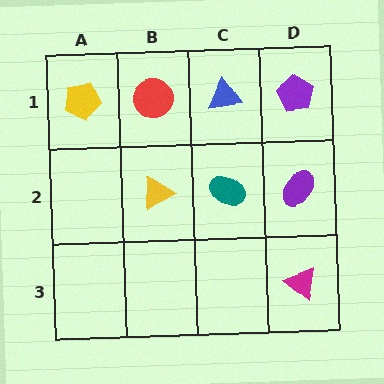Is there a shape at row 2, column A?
No, that cell is empty.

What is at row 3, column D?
A magenta triangle.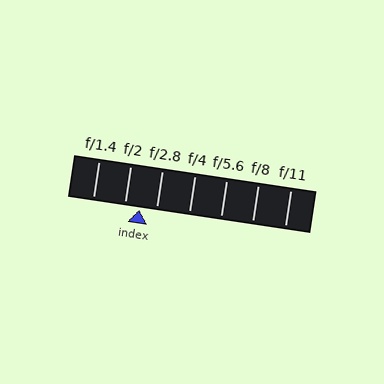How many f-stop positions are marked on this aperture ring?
There are 7 f-stop positions marked.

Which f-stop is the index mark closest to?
The index mark is closest to f/2.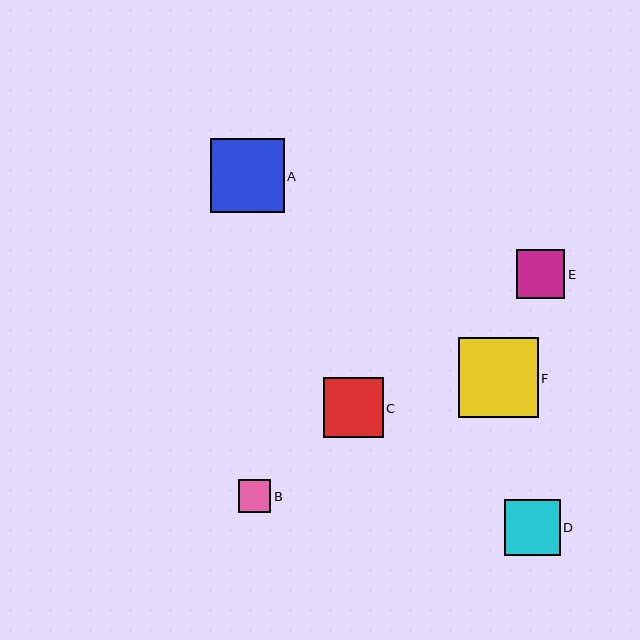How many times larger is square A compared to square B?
Square A is approximately 2.3 times the size of square B.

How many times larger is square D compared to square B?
Square D is approximately 1.7 times the size of square B.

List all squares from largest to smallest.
From largest to smallest: F, A, C, D, E, B.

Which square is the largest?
Square F is the largest with a size of approximately 79 pixels.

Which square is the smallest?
Square B is the smallest with a size of approximately 32 pixels.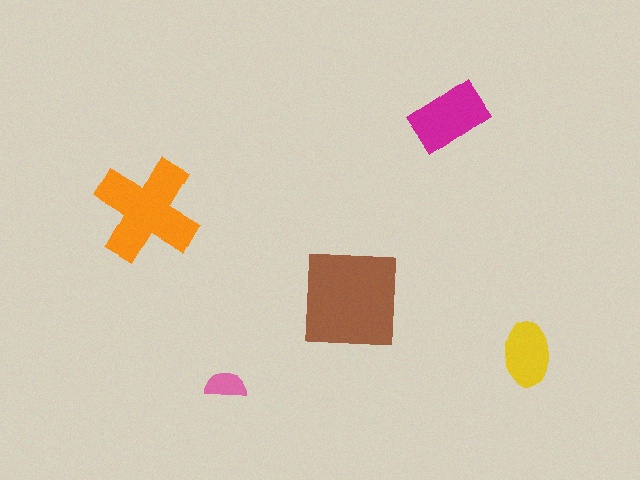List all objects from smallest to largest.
The pink semicircle, the yellow ellipse, the magenta rectangle, the orange cross, the brown square.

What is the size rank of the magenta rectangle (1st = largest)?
3rd.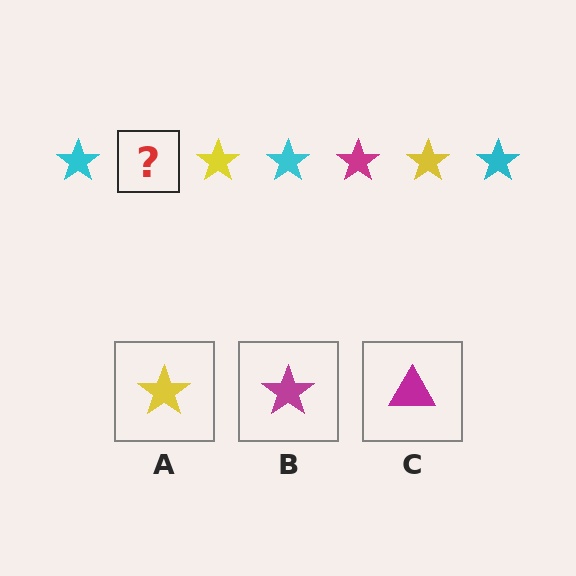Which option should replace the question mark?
Option B.